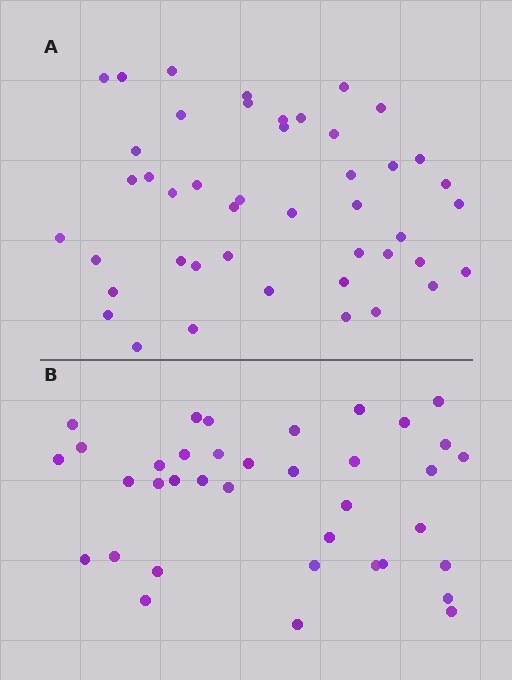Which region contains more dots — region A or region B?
Region A (the top region) has more dots.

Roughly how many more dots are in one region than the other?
Region A has roughly 8 or so more dots than region B.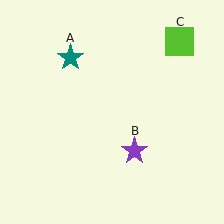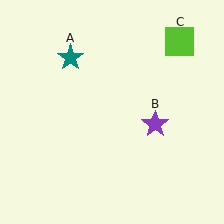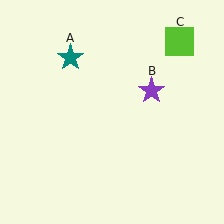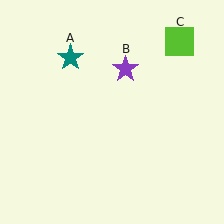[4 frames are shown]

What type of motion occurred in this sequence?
The purple star (object B) rotated counterclockwise around the center of the scene.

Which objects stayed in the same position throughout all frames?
Teal star (object A) and lime square (object C) remained stationary.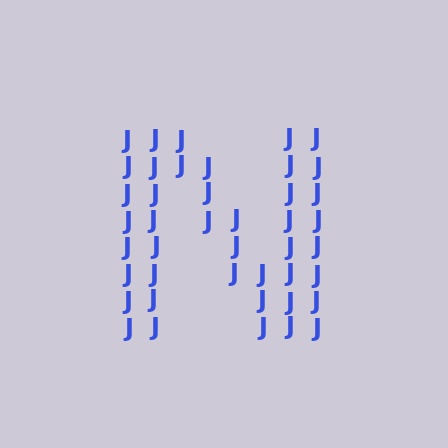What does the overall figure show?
The overall figure shows the letter N.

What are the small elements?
The small elements are letter J's.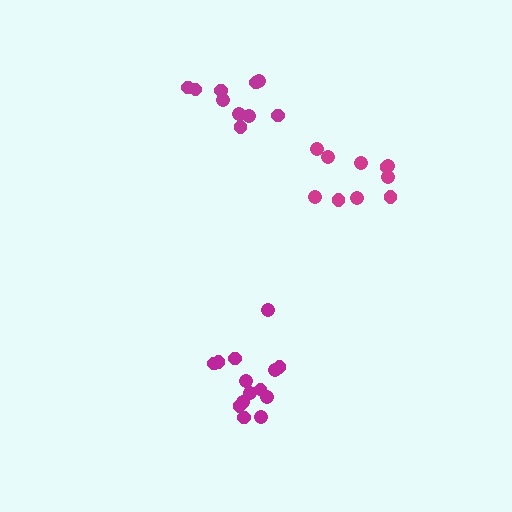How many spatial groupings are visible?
There are 3 spatial groupings.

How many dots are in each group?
Group 1: 10 dots, Group 2: 14 dots, Group 3: 10 dots (34 total).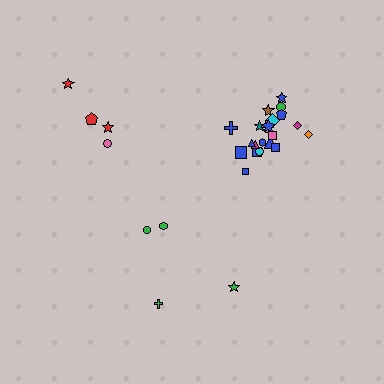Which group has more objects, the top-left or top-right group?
The top-right group.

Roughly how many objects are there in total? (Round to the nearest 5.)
Roughly 30 objects in total.